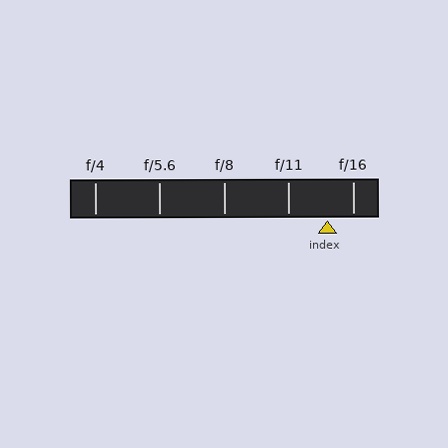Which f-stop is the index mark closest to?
The index mark is closest to f/16.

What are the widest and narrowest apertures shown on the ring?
The widest aperture shown is f/4 and the narrowest is f/16.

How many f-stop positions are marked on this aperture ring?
There are 5 f-stop positions marked.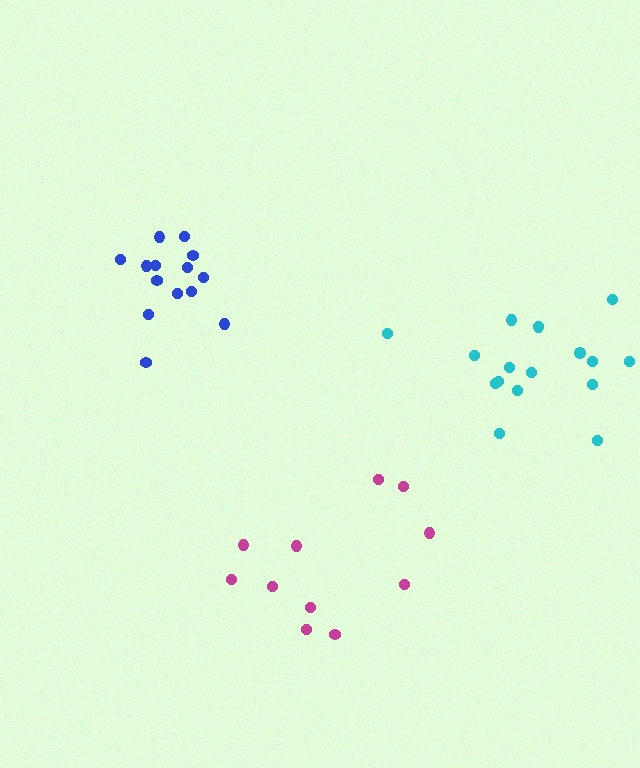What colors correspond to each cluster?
The clusters are colored: blue, magenta, cyan.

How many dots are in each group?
Group 1: 14 dots, Group 2: 11 dots, Group 3: 17 dots (42 total).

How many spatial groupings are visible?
There are 3 spatial groupings.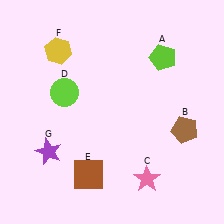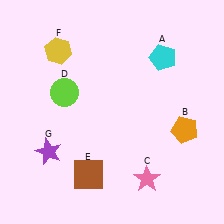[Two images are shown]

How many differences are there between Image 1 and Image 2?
There are 2 differences between the two images.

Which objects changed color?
A changed from lime to cyan. B changed from brown to orange.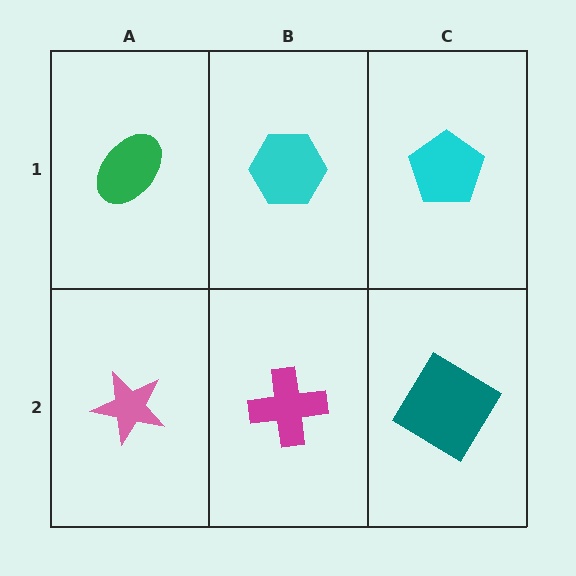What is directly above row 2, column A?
A green ellipse.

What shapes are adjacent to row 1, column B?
A magenta cross (row 2, column B), a green ellipse (row 1, column A), a cyan pentagon (row 1, column C).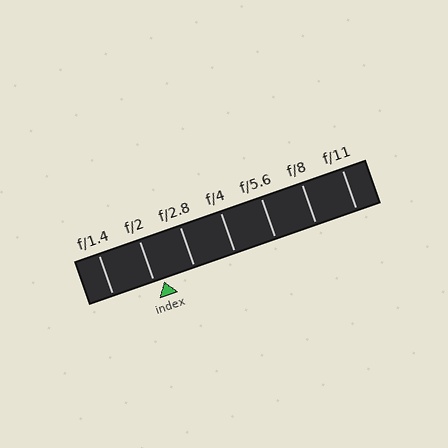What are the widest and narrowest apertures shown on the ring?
The widest aperture shown is f/1.4 and the narrowest is f/11.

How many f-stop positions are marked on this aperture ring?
There are 7 f-stop positions marked.